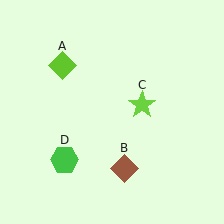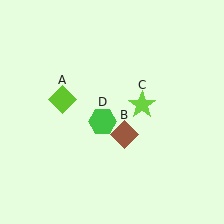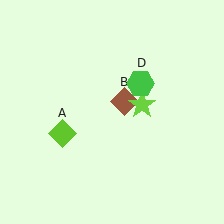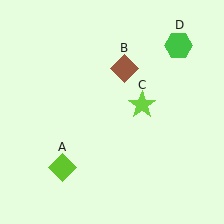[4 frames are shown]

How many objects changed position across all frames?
3 objects changed position: lime diamond (object A), brown diamond (object B), green hexagon (object D).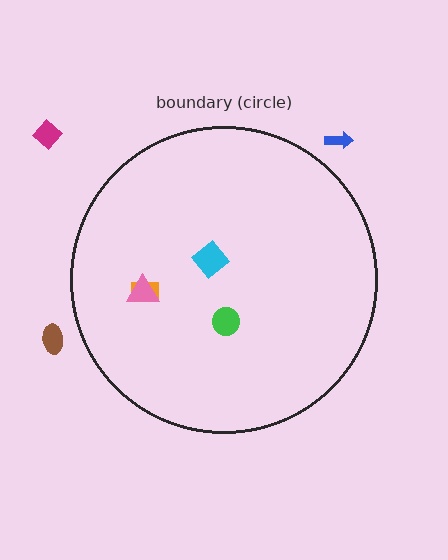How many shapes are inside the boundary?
4 inside, 3 outside.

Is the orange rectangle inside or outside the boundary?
Inside.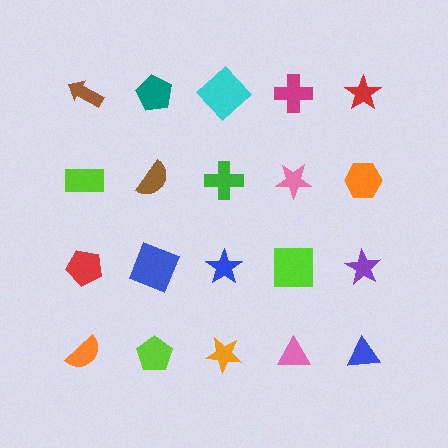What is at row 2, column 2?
A brown semicircle.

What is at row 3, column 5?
A purple star.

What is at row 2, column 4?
A pink star.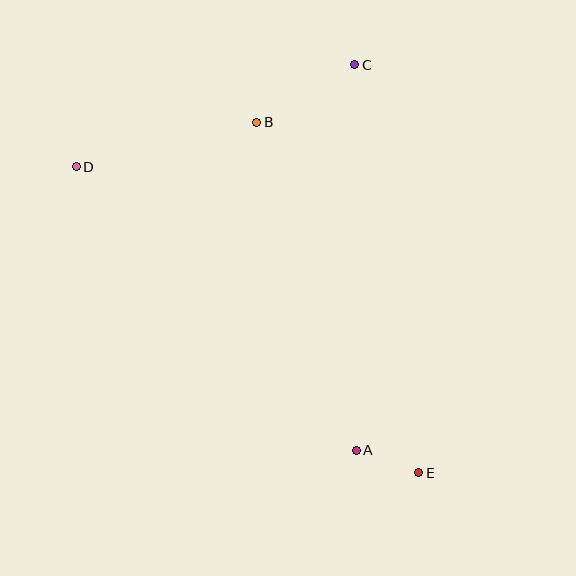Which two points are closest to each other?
Points A and E are closest to each other.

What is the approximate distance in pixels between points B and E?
The distance between B and E is approximately 386 pixels.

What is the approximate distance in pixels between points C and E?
The distance between C and E is approximately 413 pixels.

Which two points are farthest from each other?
Points D and E are farthest from each other.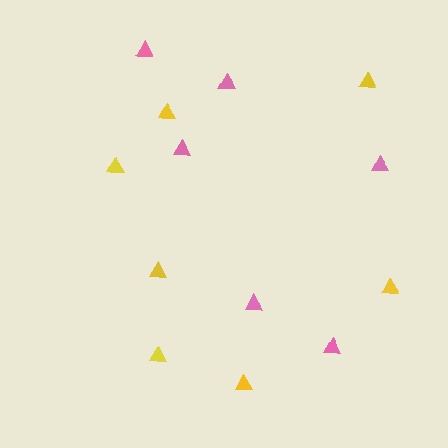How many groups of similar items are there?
There are 2 groups: one group of pink triangles (6) and one group of yellow triangles (7).